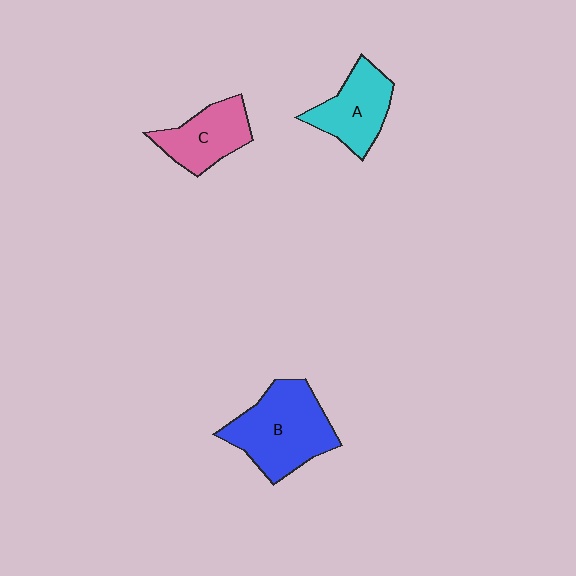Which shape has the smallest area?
Shape C (pink).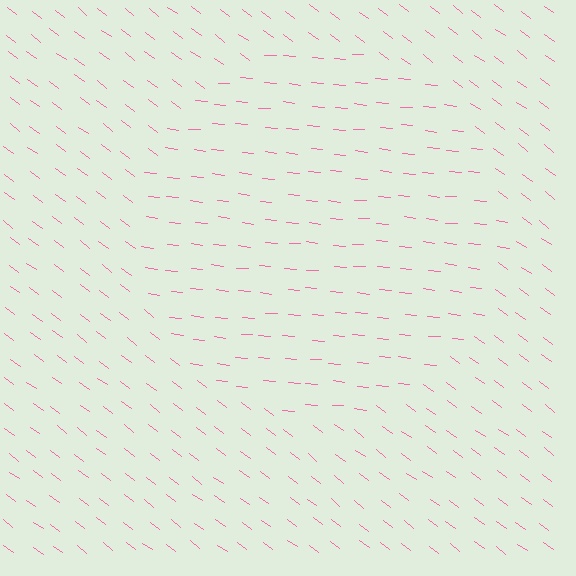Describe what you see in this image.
The image is filled with small pink line segments. A circle region in the image has lines oriented differently from the surrounding lines, creating a visible texture boundary.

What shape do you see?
I see a circle.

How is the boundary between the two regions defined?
The boundary is defined purely by a change in line orientation (approximately 31 degrees difference). All lines are the same color and thickness.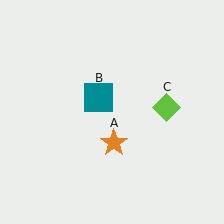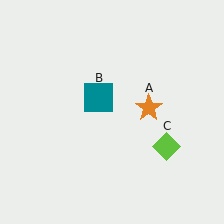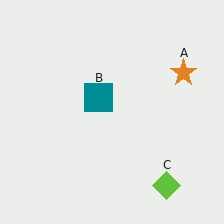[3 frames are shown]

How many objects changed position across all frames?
2 objects changed position: orange star (object A), lime diamond (object C).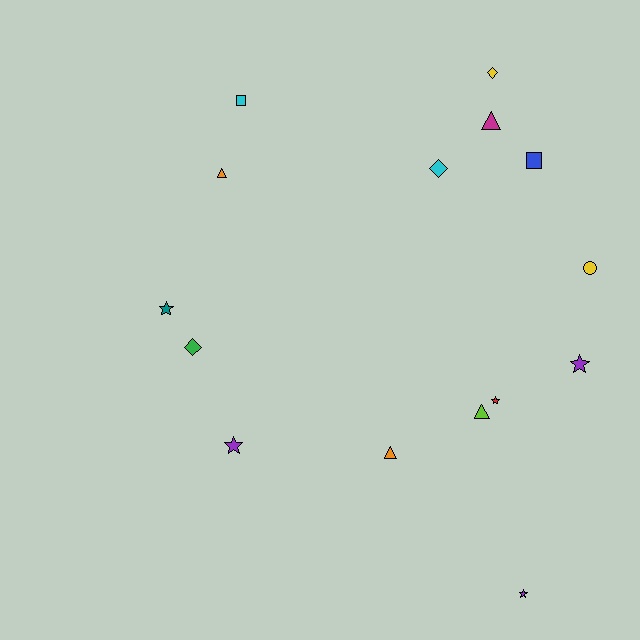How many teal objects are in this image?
There is 1 teal object.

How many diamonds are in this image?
There are 3 diamonds.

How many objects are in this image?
There are 15 objects.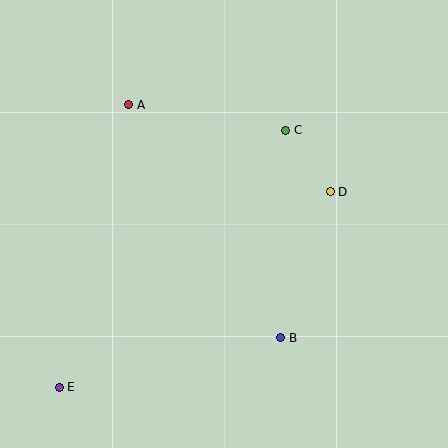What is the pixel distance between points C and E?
The distance between C and E is 343 pixels.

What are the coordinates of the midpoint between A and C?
The midpoint between A and C is at (207, 117).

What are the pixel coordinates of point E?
Point E is at (59, 387).